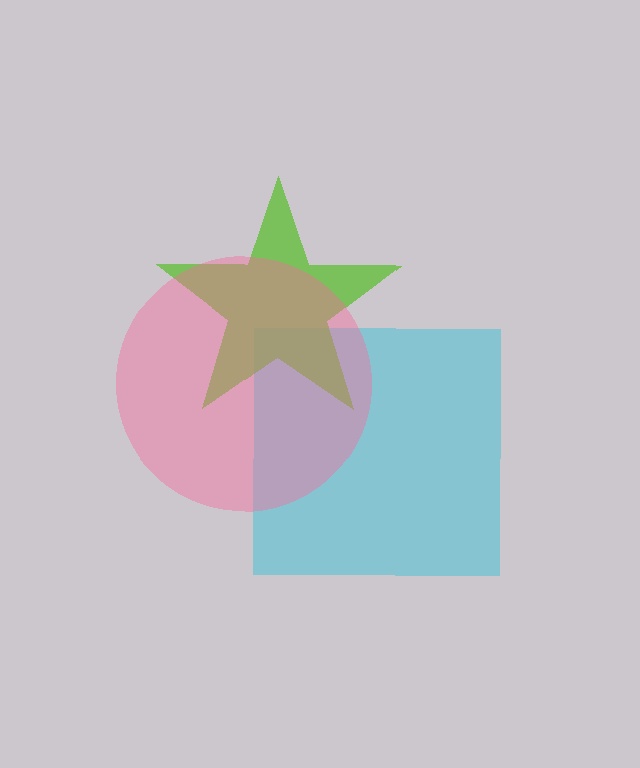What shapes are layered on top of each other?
The layered shapes are: a cyan square, a lime star, a pink circle.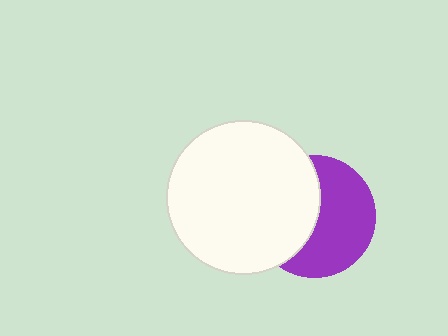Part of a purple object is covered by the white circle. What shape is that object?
It is a circle.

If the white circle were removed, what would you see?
You would see the complete purple circle.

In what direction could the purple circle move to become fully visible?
The purple circle could move right. That would shift it out from behind the white circle entirely.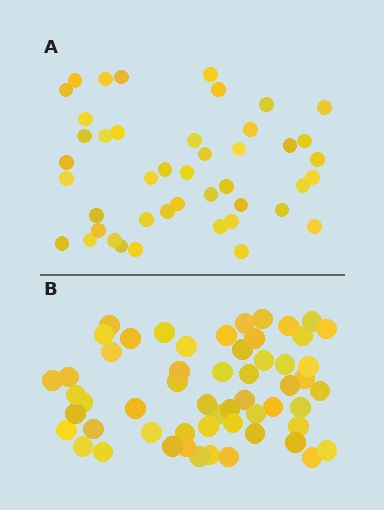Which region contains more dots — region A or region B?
Region B (the bottom region) has more dots.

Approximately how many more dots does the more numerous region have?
Region B has roughly 12 or so more dots than region A.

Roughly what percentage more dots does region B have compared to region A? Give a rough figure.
About 25% more.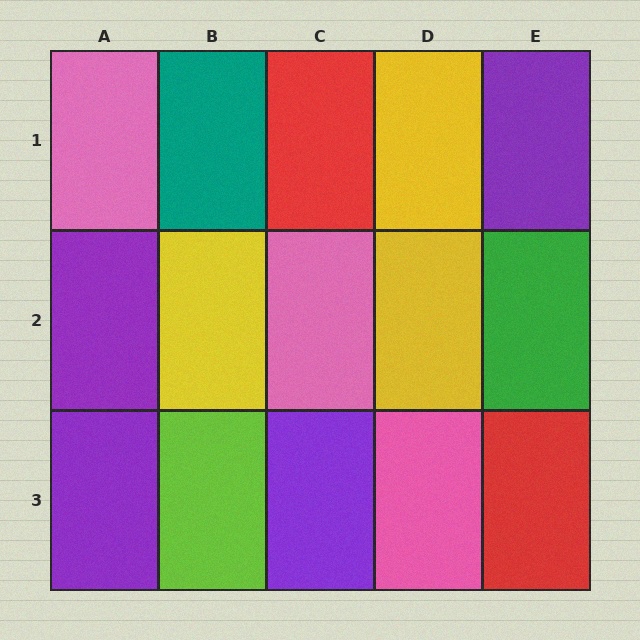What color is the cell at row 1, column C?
Red.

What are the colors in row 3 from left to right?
Purple, lime, purple, pink, red.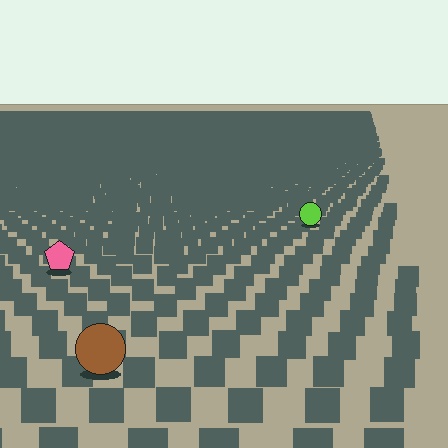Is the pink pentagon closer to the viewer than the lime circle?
Yes. The pink pentagon is closer — you can tell from the texture gradient: the ground texture is coarser near it.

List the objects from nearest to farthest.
From nearest to farthest: the brown circle, the pink pentagon, the lime circle.